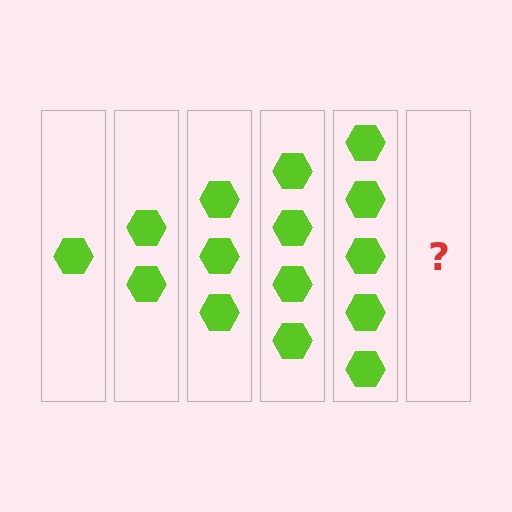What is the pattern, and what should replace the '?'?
The pattern is that each step adds one more hexagon. The '?' should be 6 hexagons.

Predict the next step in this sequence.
The next step is 6 hexagons.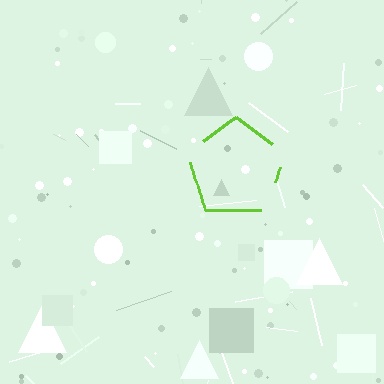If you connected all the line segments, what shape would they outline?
They would outline a pentagon.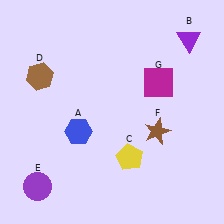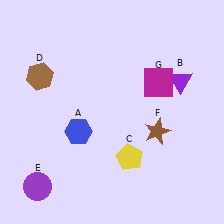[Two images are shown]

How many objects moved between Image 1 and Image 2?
1 object moved between the two images.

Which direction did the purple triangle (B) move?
The purple triangle (B) moved down.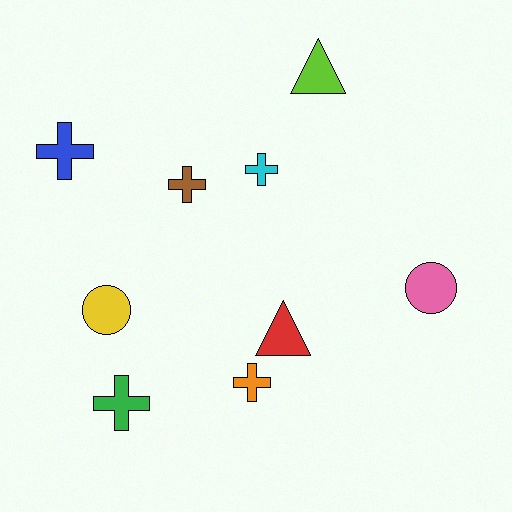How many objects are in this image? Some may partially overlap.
There are 9 objects.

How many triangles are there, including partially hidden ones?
There are 2 triangles.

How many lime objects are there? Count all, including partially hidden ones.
There is 1 lime object.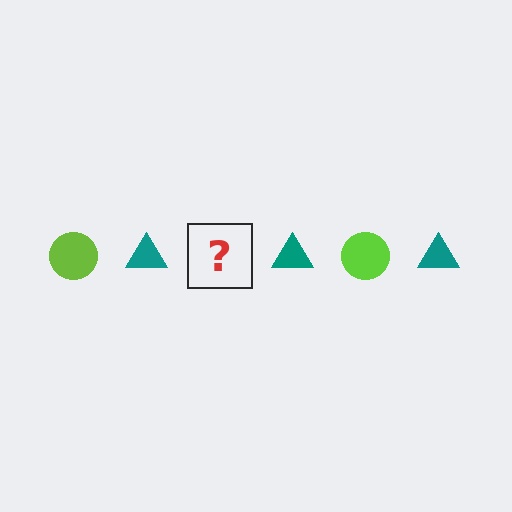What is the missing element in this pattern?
The missing element is a lime circle.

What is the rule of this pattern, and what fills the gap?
The rule is that the pattern alternates between lime circle and teal triangle. The gap should be filled with a lime circle.